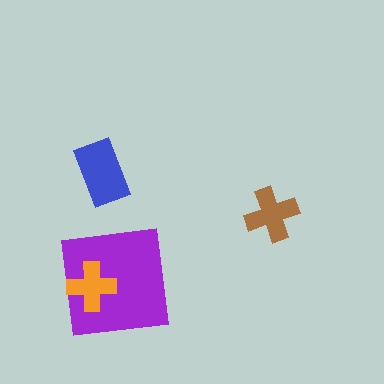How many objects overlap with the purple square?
1 object overlaps with the purple square.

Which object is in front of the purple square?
The orange cross is in front of the purple square.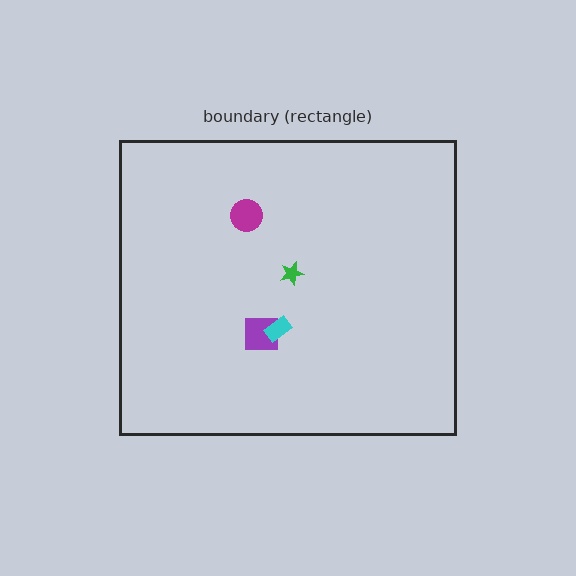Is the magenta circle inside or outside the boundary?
Inside.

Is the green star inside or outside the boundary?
Inside.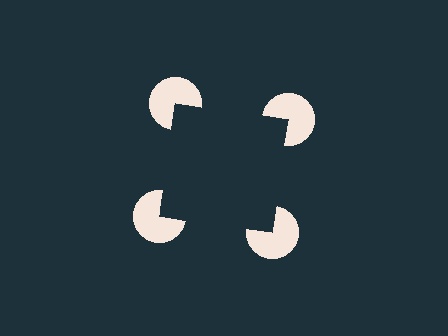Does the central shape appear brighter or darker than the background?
It typically appears slightly darker than the background, even though no actual brightness change is drawn.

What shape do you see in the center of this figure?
An illusory square — its edges are inferred from the aligned wedge cuts in the pac-man discs, not physically drawn.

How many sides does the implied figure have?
4 sides.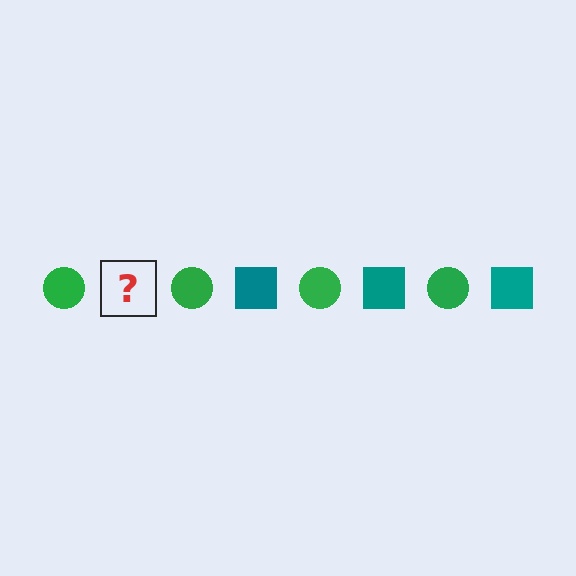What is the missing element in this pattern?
The missing element is a teal square.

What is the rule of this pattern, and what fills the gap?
The rule is that the pattern alternates between green circle and teal square. The gap should be filled with a teal square.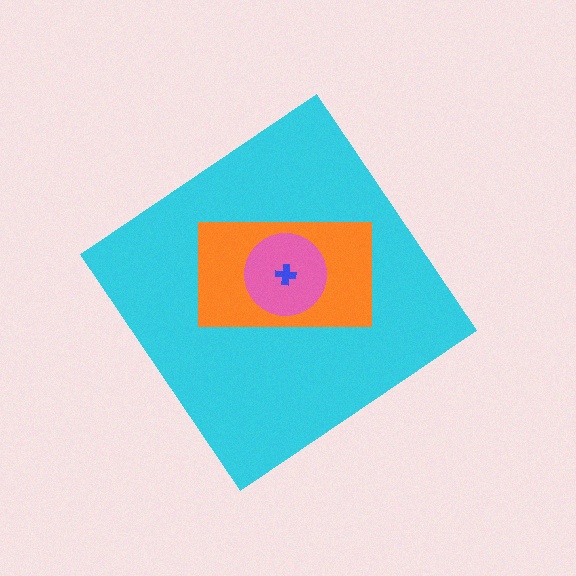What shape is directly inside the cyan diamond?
The orange rectangle.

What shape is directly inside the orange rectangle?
The pink circle.